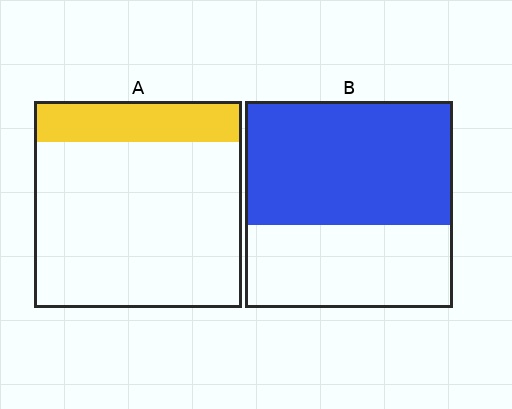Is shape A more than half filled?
No.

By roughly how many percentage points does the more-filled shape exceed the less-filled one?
By roughly 40 percentage points (B over A).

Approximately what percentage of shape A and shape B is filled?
A is approximately 20% and B is approximately 60%.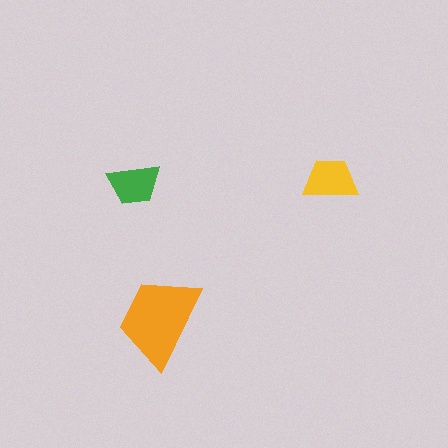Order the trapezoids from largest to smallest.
the orange one, the yellow one, the green one.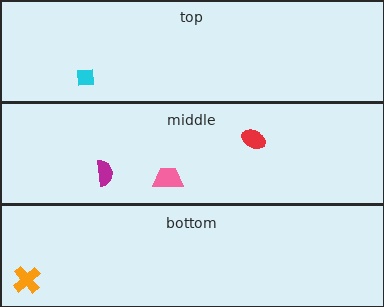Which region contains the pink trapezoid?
The middle region.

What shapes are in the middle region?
The pink trapezoid, the red ellipse, the magenta semicircle.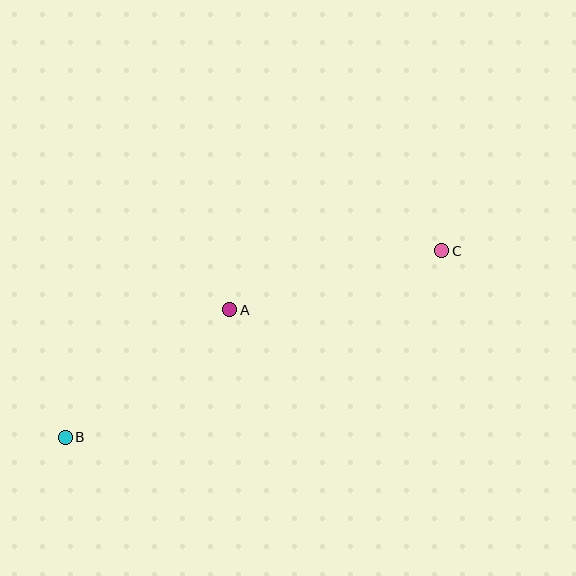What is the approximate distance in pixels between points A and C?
The distance between A and C is approximately 220 pixels.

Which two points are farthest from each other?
Points B and C are farthest from each other.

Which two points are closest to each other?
Points A and B are closest to each other.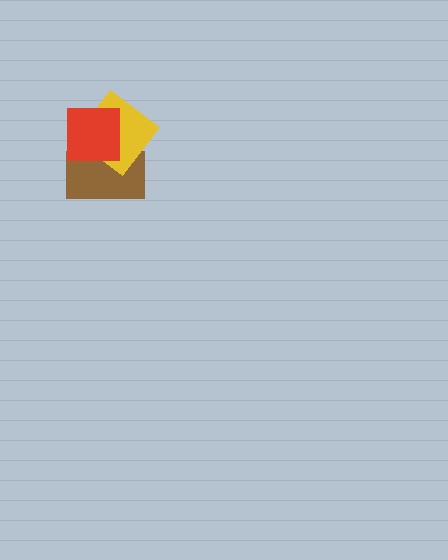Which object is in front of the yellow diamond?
The red square is in front of the yellow diamond.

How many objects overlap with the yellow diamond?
2 objects overlap with the yellow diamond.